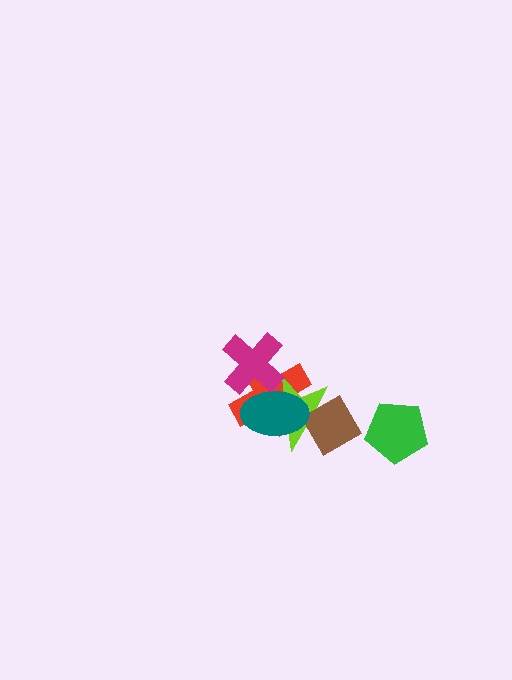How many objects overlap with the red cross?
3 objects overlap with the red cross.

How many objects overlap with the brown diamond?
2 objects overlap with the brown diamond.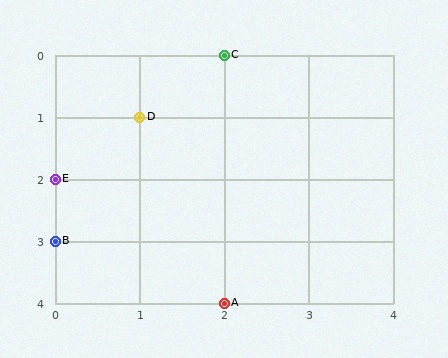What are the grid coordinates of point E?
Point E is at grid coordinates (0, 2).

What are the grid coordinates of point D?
Point D is at grid coordinates (1, 1).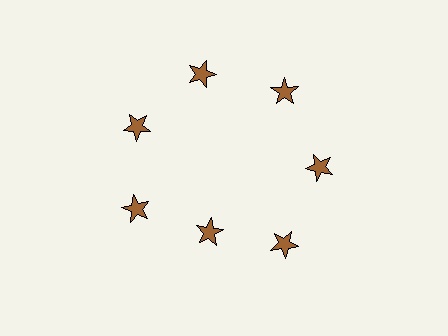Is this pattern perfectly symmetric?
No. The 7 brown stars are arranged in a ring, but one element near the 6 o'clock position is pulled inward toward the center, breaking the 7-fold rotational symmetry.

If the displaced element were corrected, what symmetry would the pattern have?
It would have 7-fold rotational symmetry — the pattern would map onto itself every 51 degrees.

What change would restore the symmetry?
The symmetry would be restored by moving it outward, back onto the ring so that all 7 stars sit at equal angles and equal distance from the center.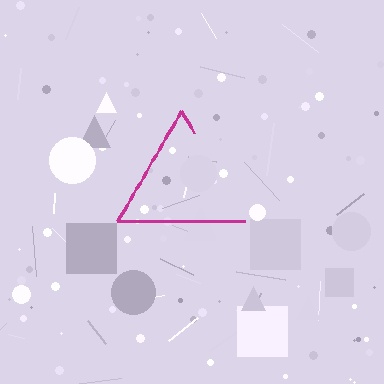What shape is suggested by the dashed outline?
The dashed outline suggests a triangle.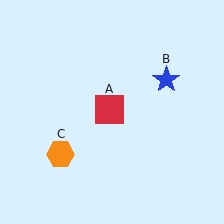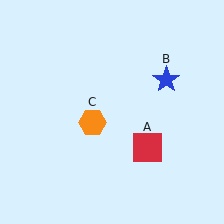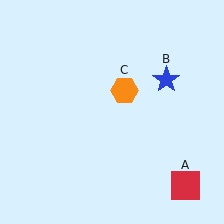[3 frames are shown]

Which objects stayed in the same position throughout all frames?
Blue star (object B) remained stationary.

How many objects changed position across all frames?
2 objects changed position: red square (object A), orange hexagon (object C).